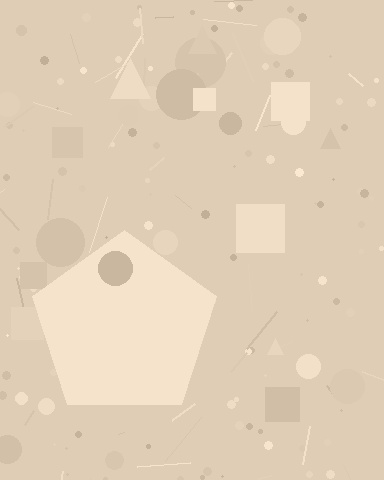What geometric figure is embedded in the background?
A pentagon is embedded in the background.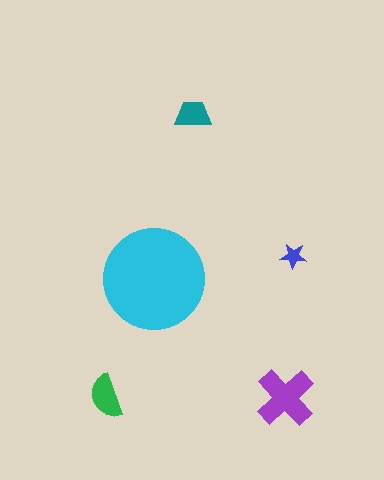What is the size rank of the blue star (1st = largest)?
5th.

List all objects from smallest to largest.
The blue star, the teal trapezoid, the green semicircle, the purple cross, the cyan circle.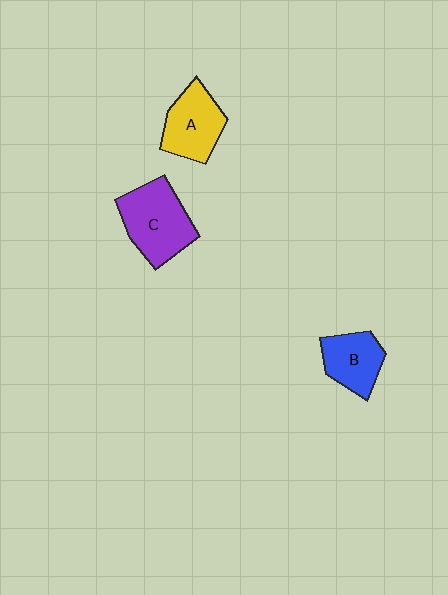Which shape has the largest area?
Shape C (purple).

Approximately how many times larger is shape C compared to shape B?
Approximately 1.5 times.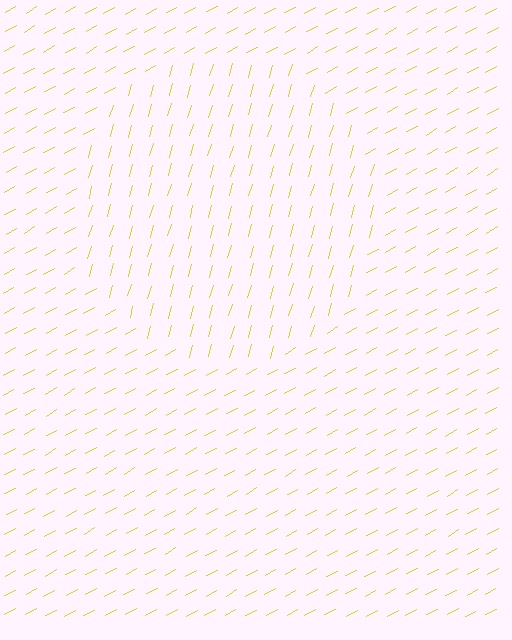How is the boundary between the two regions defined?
The boundary is defined purely by a change in line orientation (approximately 45 degrees difference). All lines are the same color and thickness.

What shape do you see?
I see a circle.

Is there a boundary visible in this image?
Yes, there is a texture boundary formed by a change in line orientation.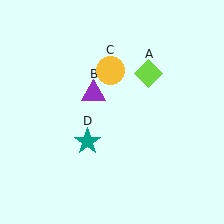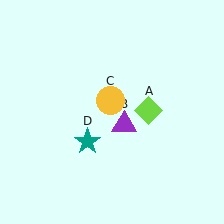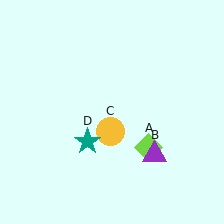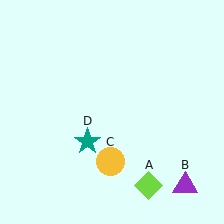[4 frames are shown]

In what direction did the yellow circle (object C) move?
The yellow circle (object C) moved down.